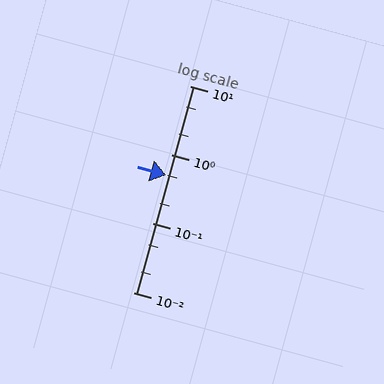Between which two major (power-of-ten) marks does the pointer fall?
The pointer is between 0.1 and 1.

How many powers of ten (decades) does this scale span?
The scale spans 3 decades, from 0.01 to 10.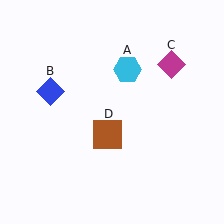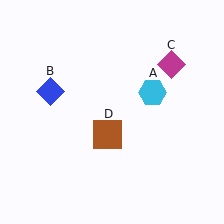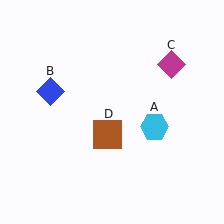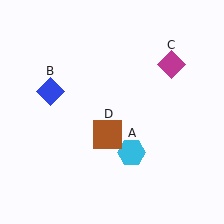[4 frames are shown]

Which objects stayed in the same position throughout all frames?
Blue diamond (object B) and magenta diamond (object C) and brown square (object D) remained stationary.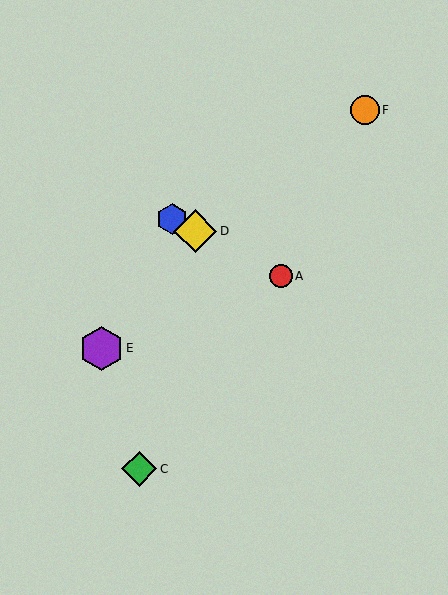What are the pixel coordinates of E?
Object E is at (101, 348).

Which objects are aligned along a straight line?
Objects A, B, D are aligned along a straight line.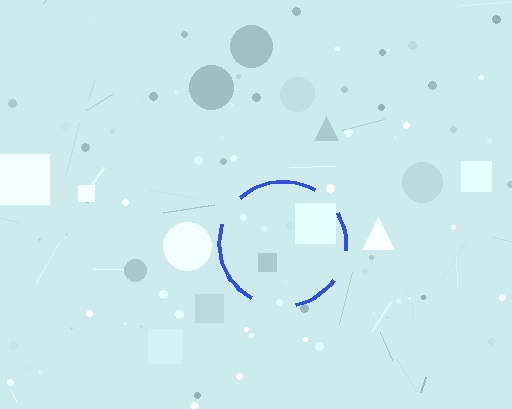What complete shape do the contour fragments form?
The contour fragments form a circle.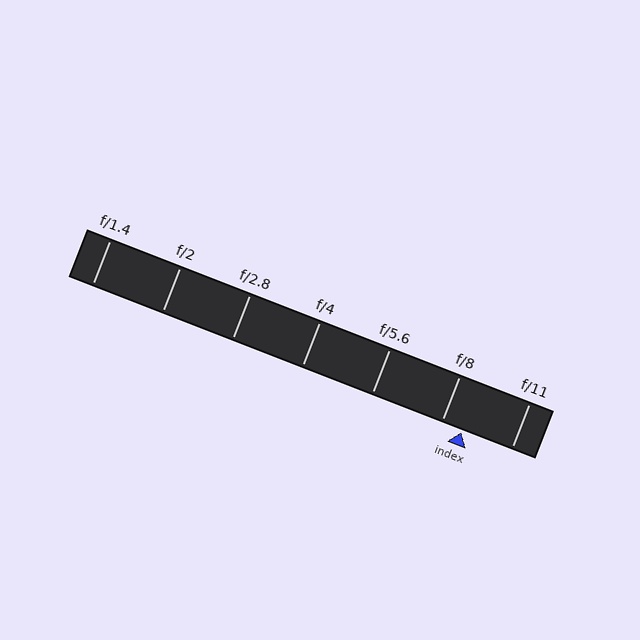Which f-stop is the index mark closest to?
The index mark is closest to f/8.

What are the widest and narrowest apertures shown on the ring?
The widest aperture shown is f/1.4 and the narrowest is f/11.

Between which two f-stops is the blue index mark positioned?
The index mark is between f/8 and f/11.